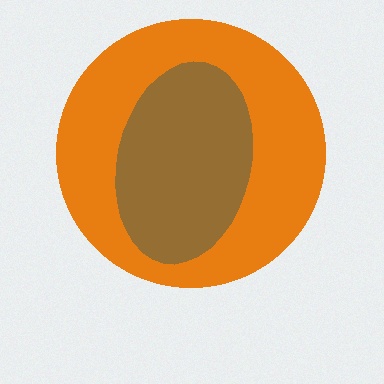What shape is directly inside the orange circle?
The brown ellipse.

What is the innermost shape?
The brown ellipse.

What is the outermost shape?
The orange circle.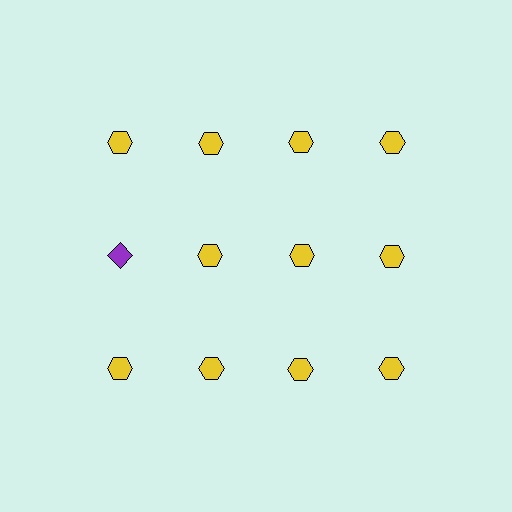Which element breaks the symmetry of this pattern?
The purple diamond in the second row, leftmost column breaks the symmetry. All other shapes are yellow hexagons.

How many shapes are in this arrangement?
There are 12 shapes arranged in a grid pattern.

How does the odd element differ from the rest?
It differs in both color (purple instead of yellow) and shape (diamond instead of hexagon).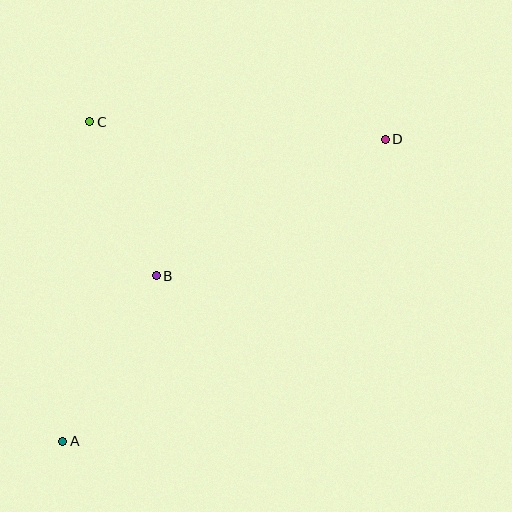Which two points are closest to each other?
Points B and C are closest to each other.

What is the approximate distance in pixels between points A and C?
The distance between A and C is approximately 321 pixels.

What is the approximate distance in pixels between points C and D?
The distance between C and D is approximately 296 pixels.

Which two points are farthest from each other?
Points A and D are farthest from each other.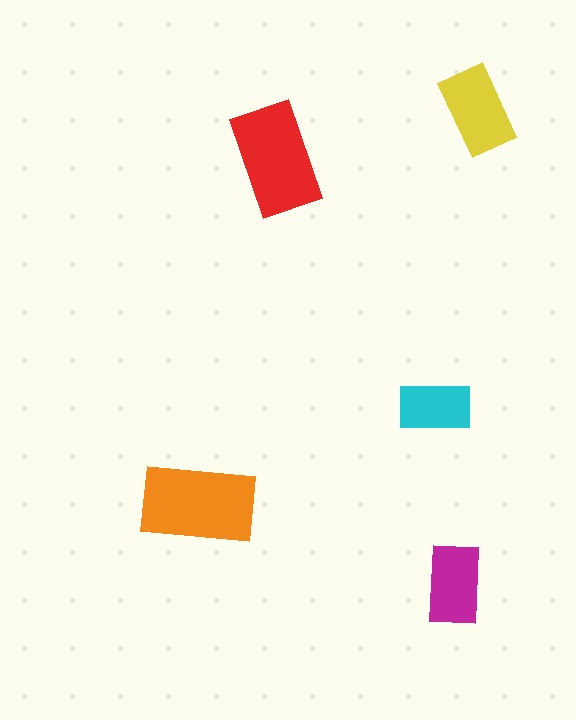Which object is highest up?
The yellow rectangle is topmost.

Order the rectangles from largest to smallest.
the orange one, the red one, the yellow one, the magenta one, the cyan one.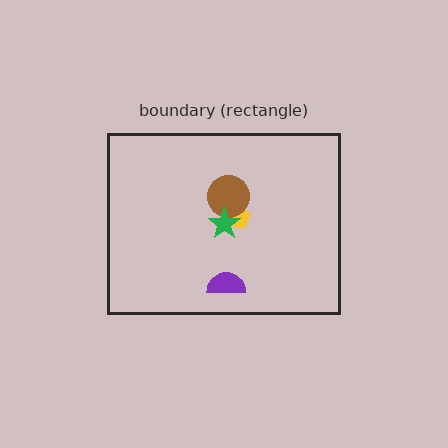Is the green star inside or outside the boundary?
Inside.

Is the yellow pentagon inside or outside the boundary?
Inside.